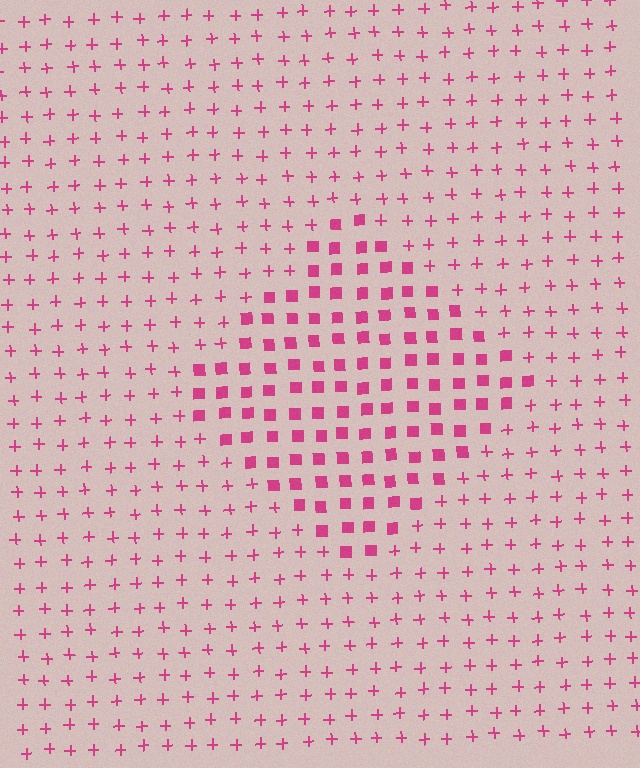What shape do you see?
I see a diamond.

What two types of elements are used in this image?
The image uses squares inside the diamond region and plus signs outside it.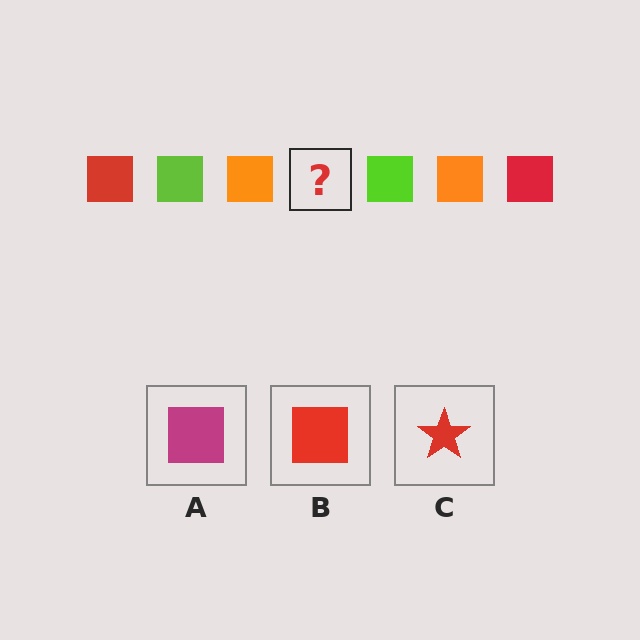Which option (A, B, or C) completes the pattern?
B.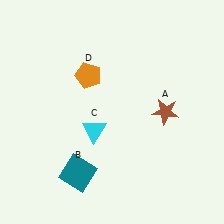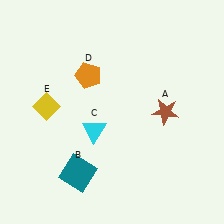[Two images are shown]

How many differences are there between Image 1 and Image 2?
There is 1 difference between the two images.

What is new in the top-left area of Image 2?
A yellow diamond (E) was added in the top-left area of Image 2.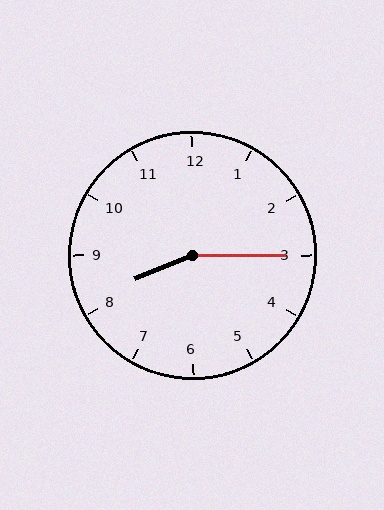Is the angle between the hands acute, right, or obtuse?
It is obtuse.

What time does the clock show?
8:15.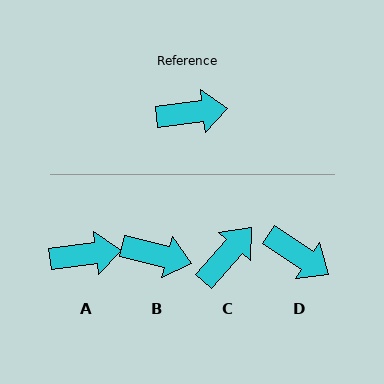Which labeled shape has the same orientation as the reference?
A.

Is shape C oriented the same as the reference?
No, it is off by about 42 degrees.